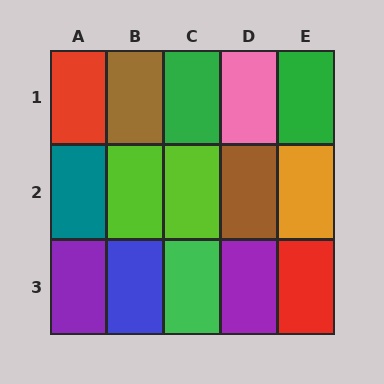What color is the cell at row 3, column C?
Green.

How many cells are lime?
2 cells are lime.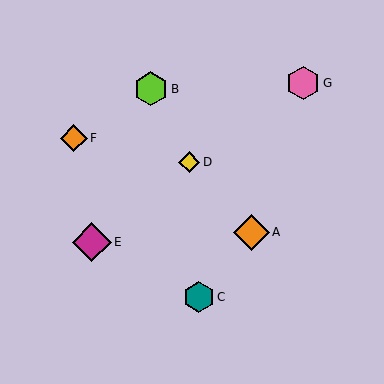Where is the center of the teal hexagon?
The center of the teal hexagon is at (199, 297).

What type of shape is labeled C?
Shape C is a teal hexagon.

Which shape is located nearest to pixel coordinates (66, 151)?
The orange diamond (labeled F) at (74, 138) is nearest to that location.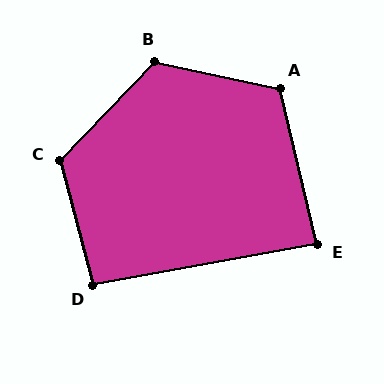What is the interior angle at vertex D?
Approximately 95 degrees (approximately right).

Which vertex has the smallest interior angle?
E, at approximately 87 degrees.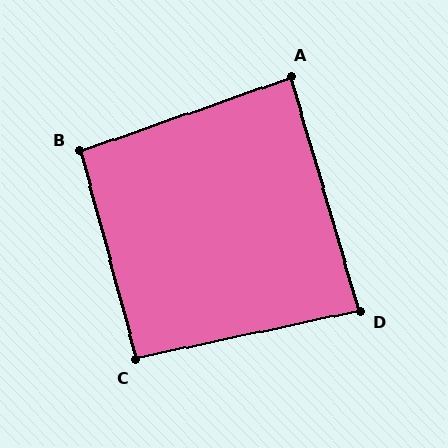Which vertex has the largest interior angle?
B, at approximately 94 degrees.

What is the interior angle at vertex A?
Approximately 87 degrees (approximately right).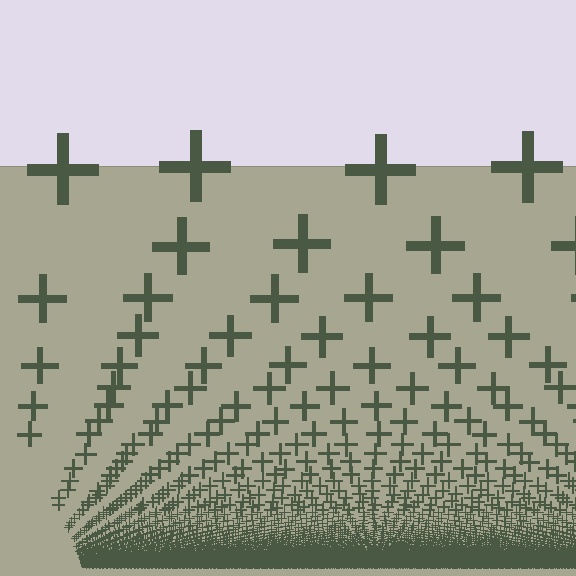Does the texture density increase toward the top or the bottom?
Density increases toward the bottom.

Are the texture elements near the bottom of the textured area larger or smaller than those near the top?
Smaller. The gradient is inverted — elements near the bottom are smaller and denser.